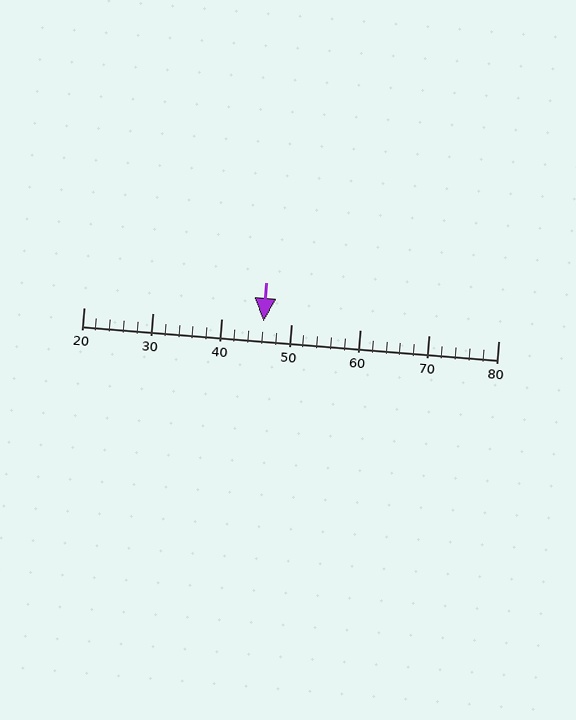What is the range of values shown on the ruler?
The ruler shows values from 20 to 80.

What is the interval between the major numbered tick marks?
The major tick marks are spaced 10 units apart.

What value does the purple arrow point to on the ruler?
The purple arrow points to approximately 46.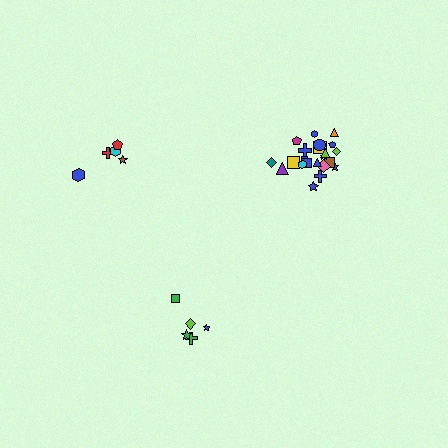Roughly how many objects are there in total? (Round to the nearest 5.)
Roughly 30 objects in total.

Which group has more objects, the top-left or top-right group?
The top-right group.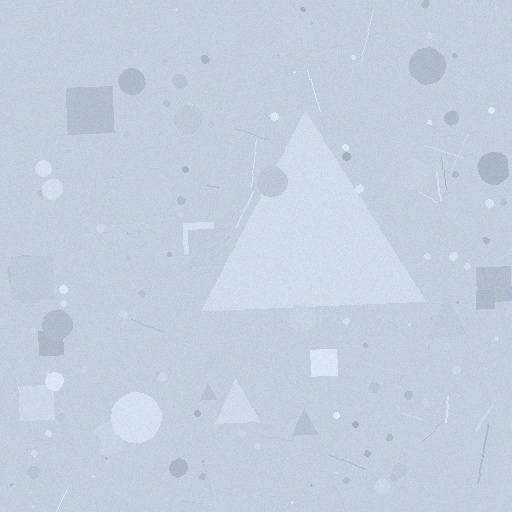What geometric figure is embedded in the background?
A triangle is embedded in the background.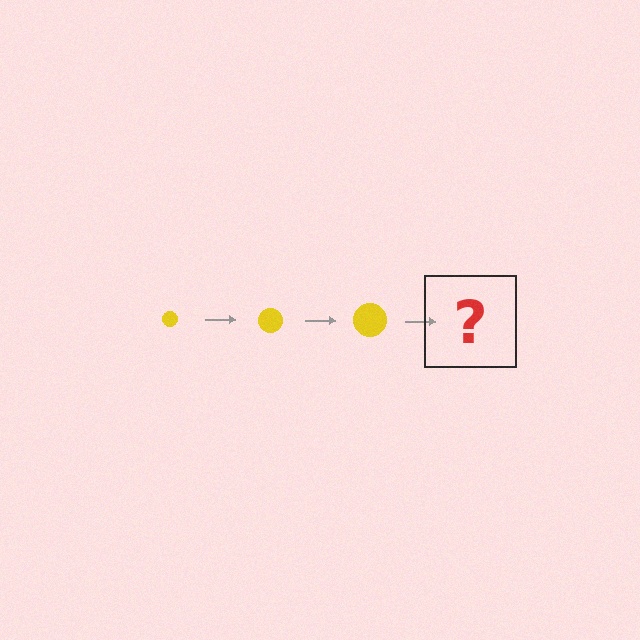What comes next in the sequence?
The next element should be a yellow circle, larger than the previous one.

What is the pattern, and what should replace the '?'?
The pattern is that the circle gets progressively larger each step. The '?' should be a yellow circle, larger than the previous one.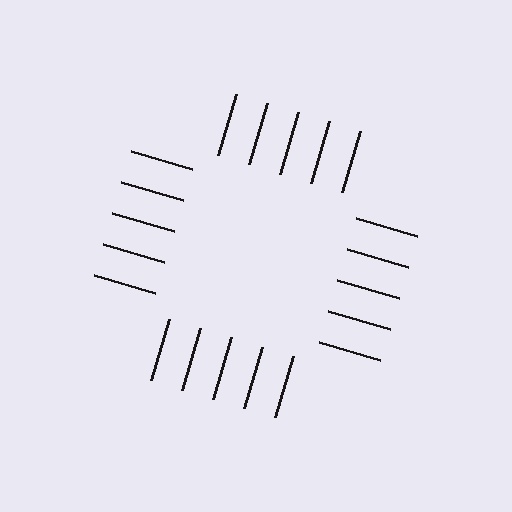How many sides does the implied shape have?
4 sides — the line-ends trace a square.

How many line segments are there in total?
20 — 5 along each of the 4 edges.